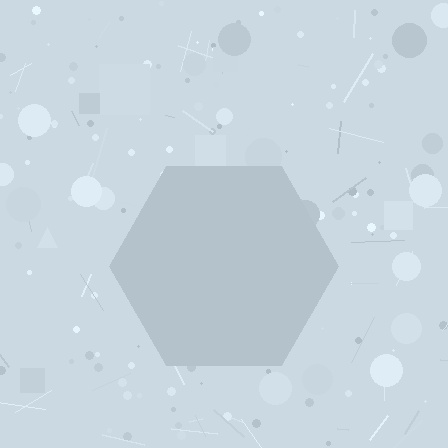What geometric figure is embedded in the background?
A hexagon is embedded in the background.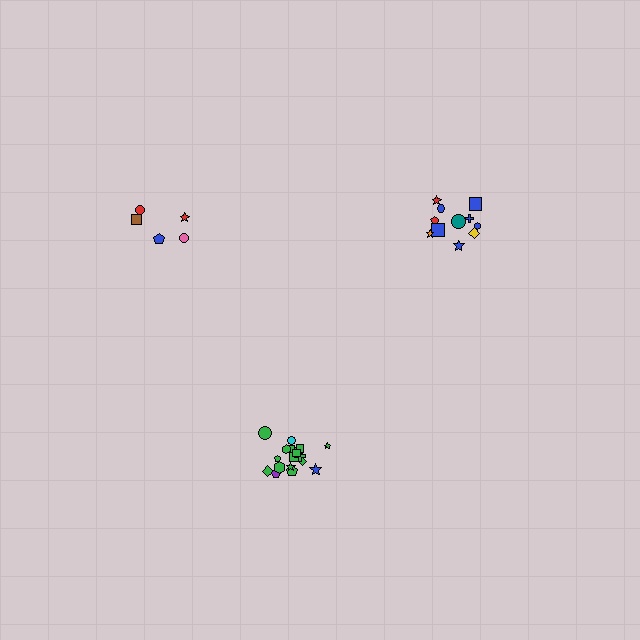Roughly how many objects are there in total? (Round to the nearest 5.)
Roughly 35 objects in total.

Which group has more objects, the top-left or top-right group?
The top-right group.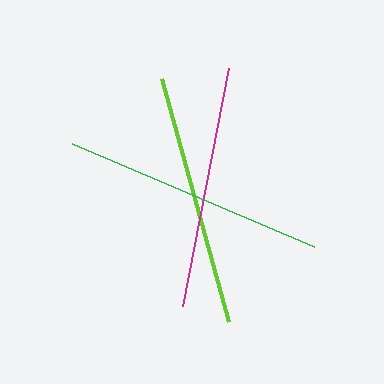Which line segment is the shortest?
The magenta line is the shortest at approximately 242 pixels.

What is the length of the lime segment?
The lime segment is approximately 252 pixels long.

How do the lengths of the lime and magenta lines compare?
The lime and magenta lines are approximately the same length.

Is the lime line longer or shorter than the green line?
The green line is longer than the lime line.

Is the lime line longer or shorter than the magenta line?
The lime line is longer than the magenta line.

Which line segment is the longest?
The green line is the longest at approximately 262 pixels.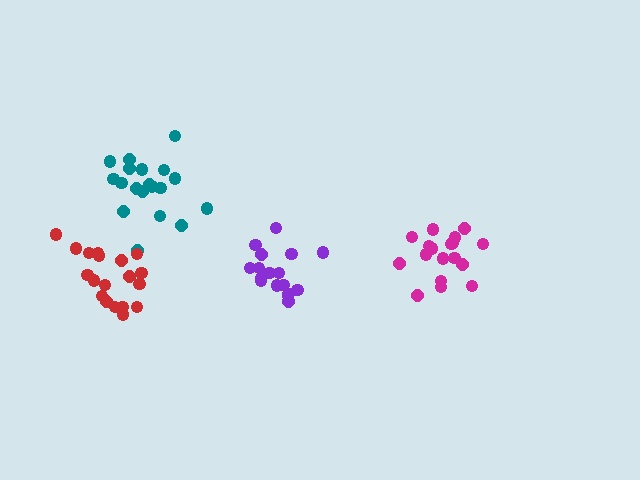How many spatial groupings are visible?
There are 4 spatial groupings.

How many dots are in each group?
Group 1: 19 dots, Group 2: 19 dots, Group 3: 17 dots, Group 4: 19 dots (74 total).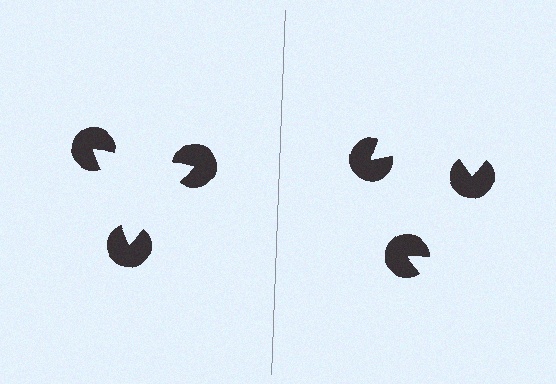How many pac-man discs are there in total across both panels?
6 — 3 on each side.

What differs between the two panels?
The pac-man discs are positioned identically on both sides; only the wedge orientations differ. On the left they align to a triangle; on the right they are misaligned.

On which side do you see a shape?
An illusory triangle appears on the left side. On the right side the wedge cuts are rotated, so no coherent shape forms.